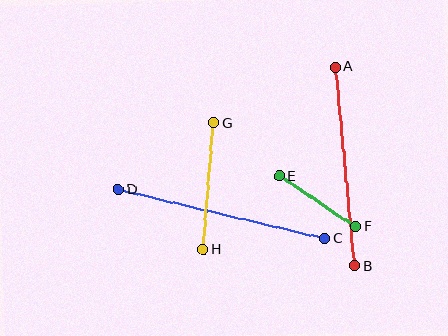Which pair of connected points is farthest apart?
Points C and D are farthest apart.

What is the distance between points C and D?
The distance is approximately 212 pixels.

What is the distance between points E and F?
The distance is approximately 92 pixels.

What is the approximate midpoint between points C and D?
The midpoint is at approximately (222, 214) pixels.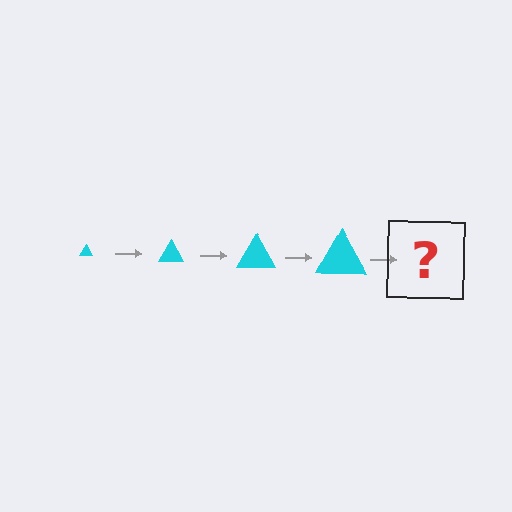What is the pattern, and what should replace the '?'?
The pattern is that the triangle gets progressively larger each step. The '?' should be a cyan triangle, larger than the previous one.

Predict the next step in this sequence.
The next step is a cyan triangle, larger than the previous one.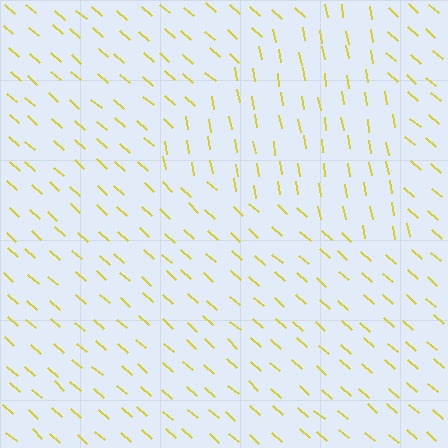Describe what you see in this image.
The image is filled with small yellow line segments. A triangle region in the image has lines oriented differently from the surrounding lines, creating a visible texture boundary.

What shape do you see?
I see a triangle.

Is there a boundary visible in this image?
Yes, there is a texture boundary formed by a change in line orientation.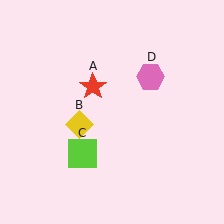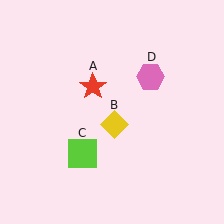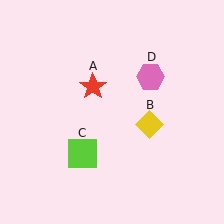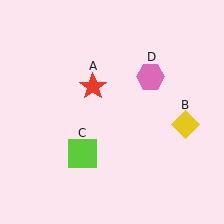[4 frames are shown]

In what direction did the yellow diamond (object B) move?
The yellow diamond (object B) moved right.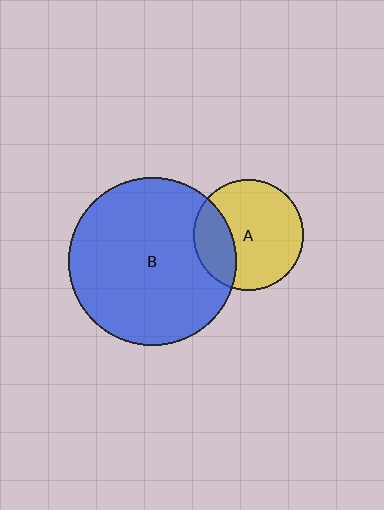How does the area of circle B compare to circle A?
Approximately 2.3 times.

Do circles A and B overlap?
Yes.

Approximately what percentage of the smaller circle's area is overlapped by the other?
Approximately 25%.